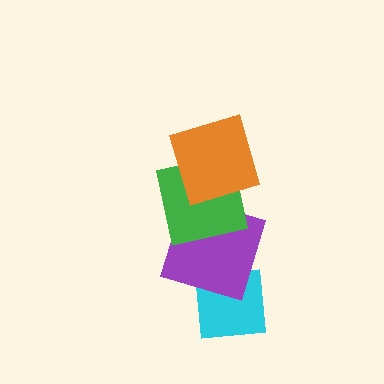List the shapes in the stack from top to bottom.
From top to bottom: the orange square, the green square, the purple square, the cyan square.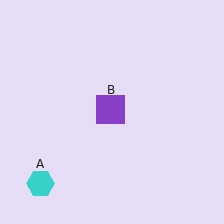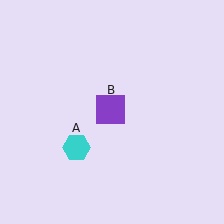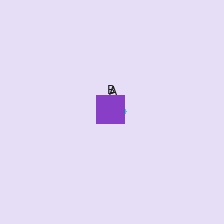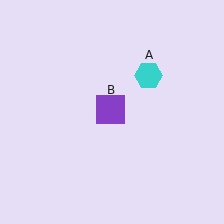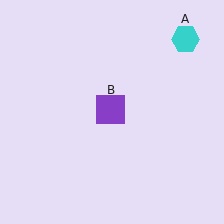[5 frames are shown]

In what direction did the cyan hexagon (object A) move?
The cyan hexagon (object A) moved up and to the right.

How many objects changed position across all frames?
1 object changed position: cyan hexagon (object A).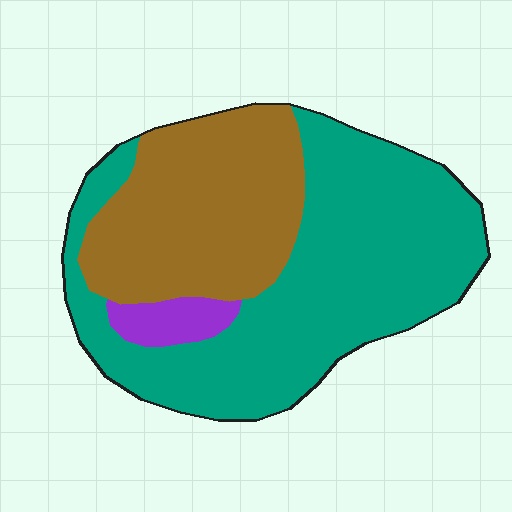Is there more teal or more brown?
Teal.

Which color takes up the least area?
Purple, at roughly 5%.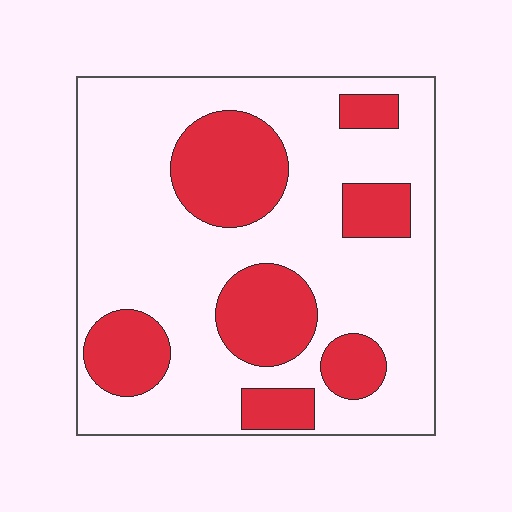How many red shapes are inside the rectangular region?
7.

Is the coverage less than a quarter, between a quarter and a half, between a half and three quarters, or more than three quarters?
Between a quarter and a half.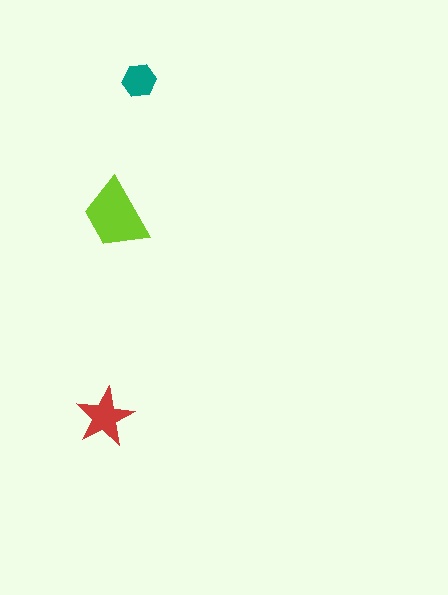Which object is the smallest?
The teal hexagon.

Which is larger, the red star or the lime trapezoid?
The lime trapezoid.